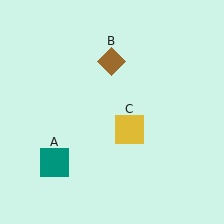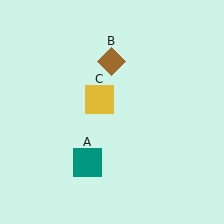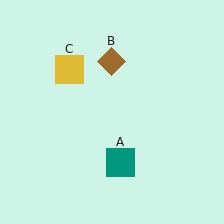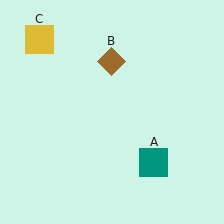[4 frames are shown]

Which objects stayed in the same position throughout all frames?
Brown diamond (object B) remained stationary.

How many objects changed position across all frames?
2 objects changed position: teal square (object A), yellow square (object C).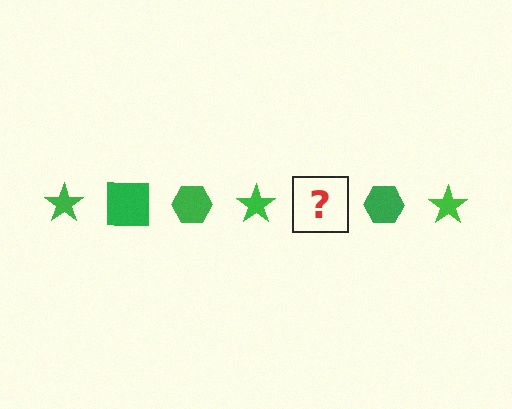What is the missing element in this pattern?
The missing element is a green square.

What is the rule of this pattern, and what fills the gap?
The rule is that the pattern cycles through star, square, hexagon shapes in green. The gap should be filled with a green square.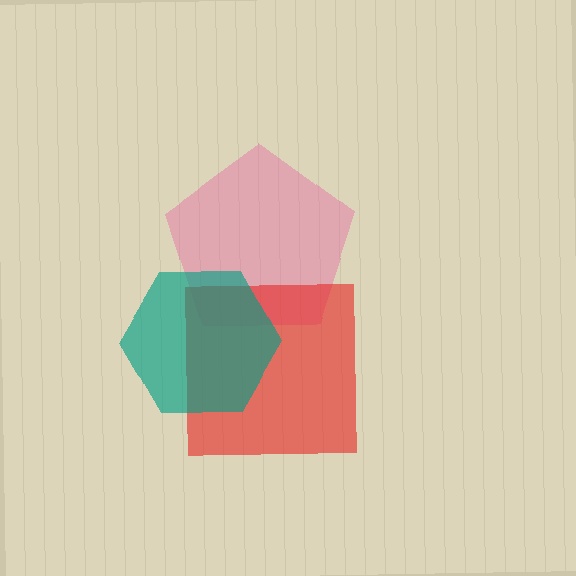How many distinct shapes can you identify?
There are 3 distinct shapes: a pink pentagon, a red square, a teal hexagon.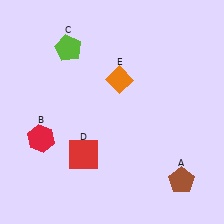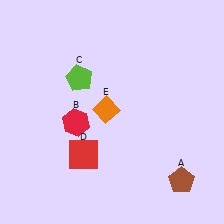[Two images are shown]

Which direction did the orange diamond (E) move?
The orange diamond (E) moved down.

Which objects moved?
The objects that moved are: the red hexagon (B), the lime pentagon (C), the orange diamond (E).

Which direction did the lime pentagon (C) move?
The lime pentagon (C) moved down.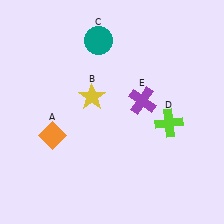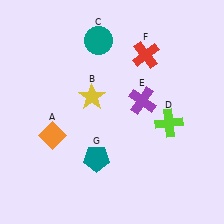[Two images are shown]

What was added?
A red cross (F), a teal pentagon (G) were added in Image 2.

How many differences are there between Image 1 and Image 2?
There are 2 differences between the two images.